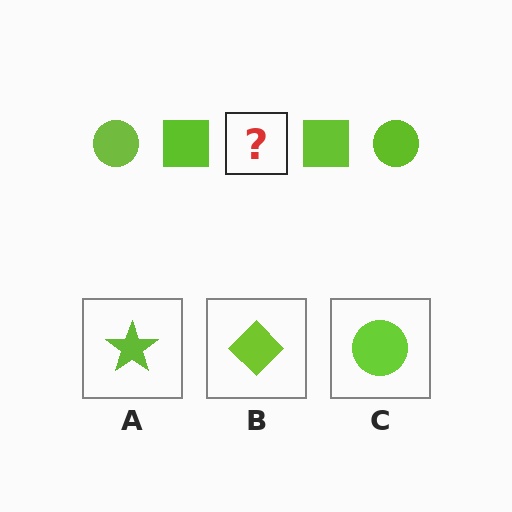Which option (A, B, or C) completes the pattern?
C.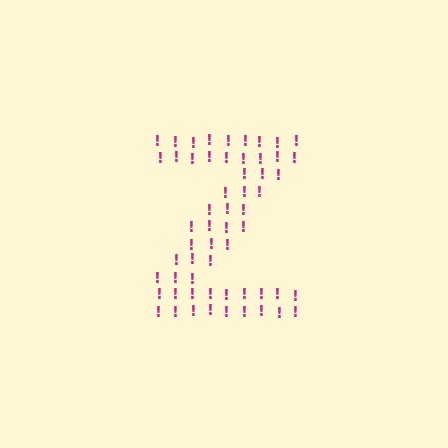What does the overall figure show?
The overall figure shows the letter Z.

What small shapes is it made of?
It is made of small exclamation marks.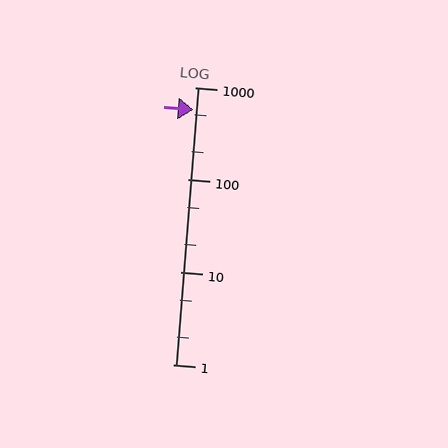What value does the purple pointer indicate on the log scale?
The pointer indicates approximately 570.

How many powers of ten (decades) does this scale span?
The scale spans 3 decades, from 1 to 1000.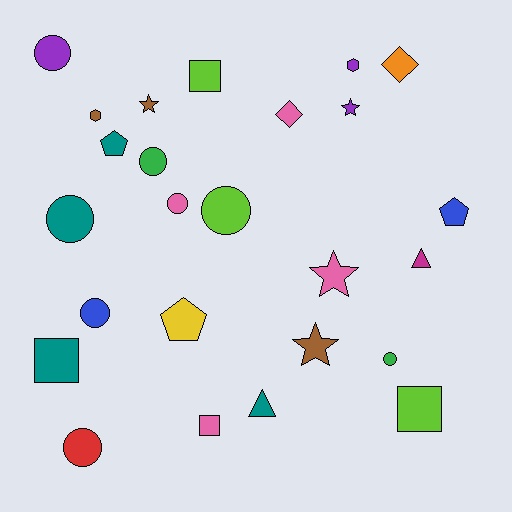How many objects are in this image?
There are 25 objects.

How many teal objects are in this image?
There are 4 teal objects.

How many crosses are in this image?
There are no crosses.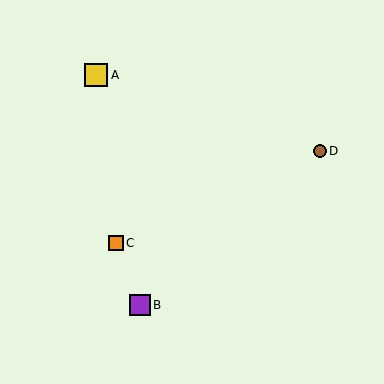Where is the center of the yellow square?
The center of the yellow square is at (96, 75).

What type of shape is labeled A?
Shape A is a yellow square.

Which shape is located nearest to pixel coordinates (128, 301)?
The purple square (labeled B) at (140, 305) is nearest to that location.